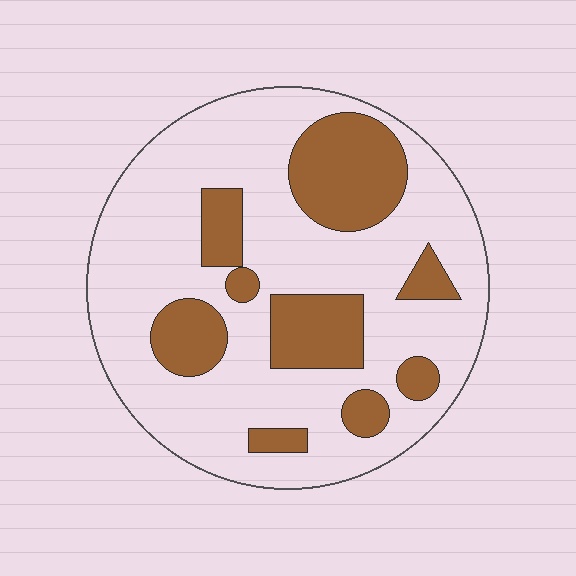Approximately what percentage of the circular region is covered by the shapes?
Approximately 25%.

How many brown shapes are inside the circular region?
9.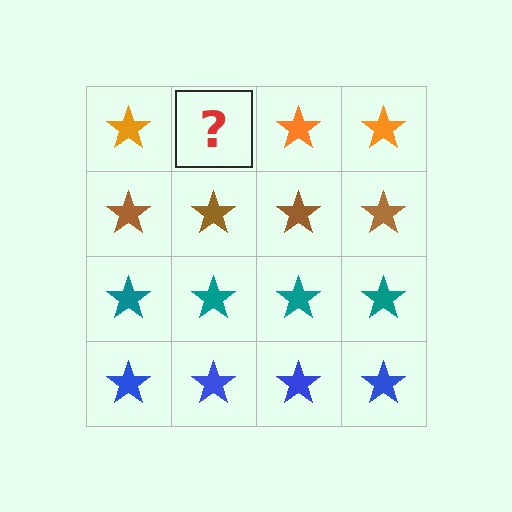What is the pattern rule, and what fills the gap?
The rule is that each row has a consistent color. The gap should be filled with an orange star.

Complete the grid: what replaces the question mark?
The question mark should be replaced with an orange star.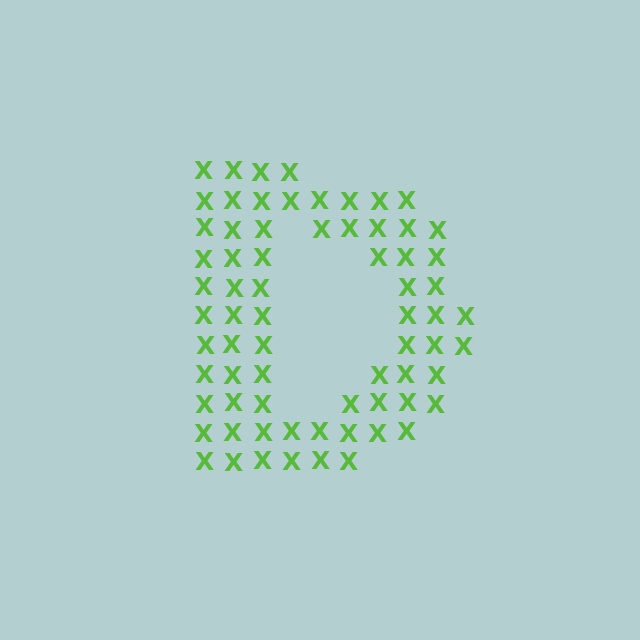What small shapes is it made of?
It is made of small letter X's.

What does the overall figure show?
The overall figure shows the letter D.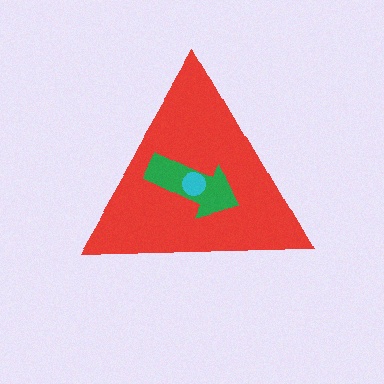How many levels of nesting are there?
3.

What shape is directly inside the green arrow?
The cyan circle.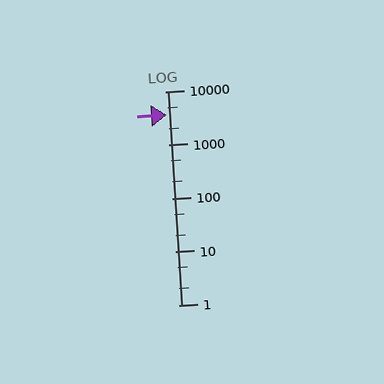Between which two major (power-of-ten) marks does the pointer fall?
The pointer is between 1000 and 10000.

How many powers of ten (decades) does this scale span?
The scale spans 4 decades, from 1 to 10000.